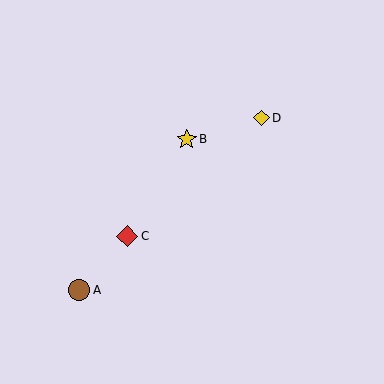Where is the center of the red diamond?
The center of the red diamond is at (127, 236).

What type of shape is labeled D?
Shape D is a yellow diamond.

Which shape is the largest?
The brown circle (labeled A) is the largest.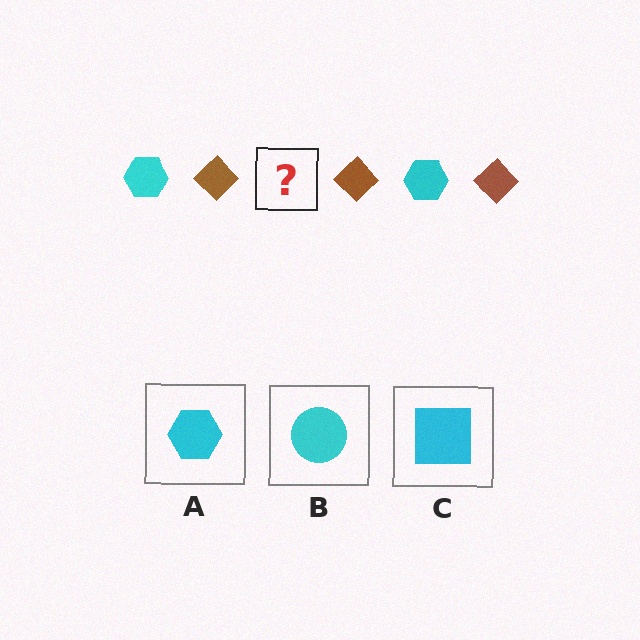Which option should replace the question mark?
Option A.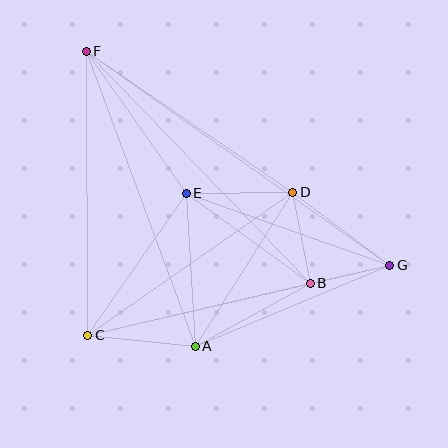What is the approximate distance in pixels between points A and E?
The distance between A and E is approximately 153 pixels.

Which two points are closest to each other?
Points B and G are closest to each other.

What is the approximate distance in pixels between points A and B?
The distance between A and B is approximately 131 pixels.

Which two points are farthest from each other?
Points F and G are farthest from each other.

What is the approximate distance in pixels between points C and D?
The distance between C and D is approximately 250 pixels.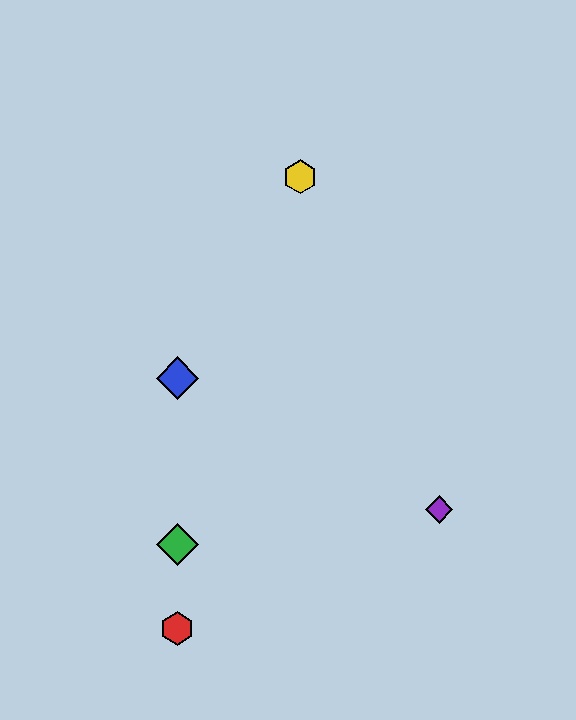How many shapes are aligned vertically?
3 shapes (the red hexagon, the blue diamond, the green diamond) are aligned vertically.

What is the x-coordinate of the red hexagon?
The red hexagon is at x≈177.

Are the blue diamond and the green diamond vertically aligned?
Yes, both are at x≈177.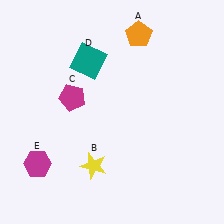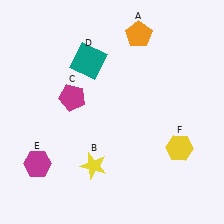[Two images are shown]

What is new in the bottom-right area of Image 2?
A yellow hexagon (F) was added in the bottom-right area of Image 2.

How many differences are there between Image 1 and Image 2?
There is 1 difference between the two images.